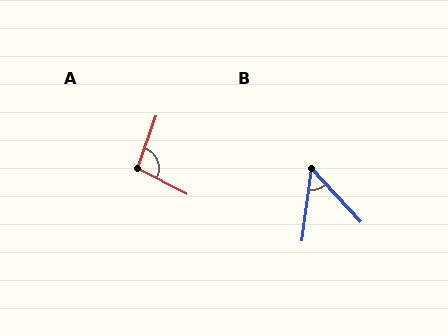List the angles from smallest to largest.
B (50°), A (98°).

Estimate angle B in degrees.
Approximately 50 degrees.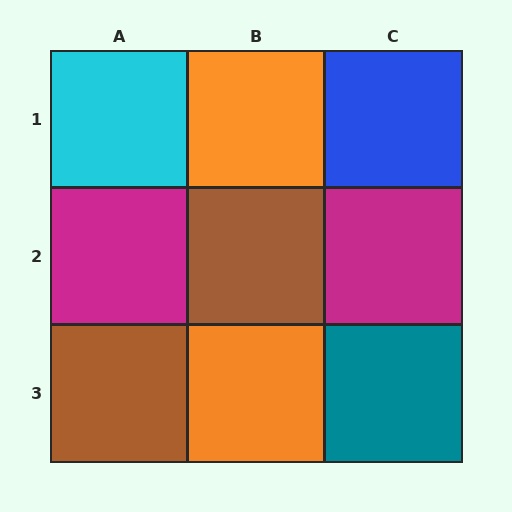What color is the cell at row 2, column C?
Magenta.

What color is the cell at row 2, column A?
Magenta.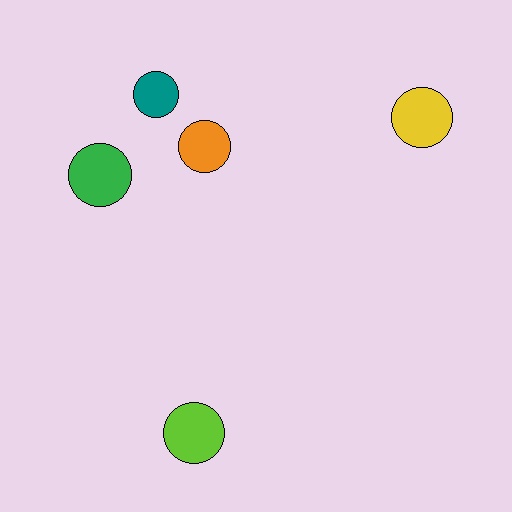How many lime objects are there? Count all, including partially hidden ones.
There is 1 lime object.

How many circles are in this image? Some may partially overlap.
There are 5 circles.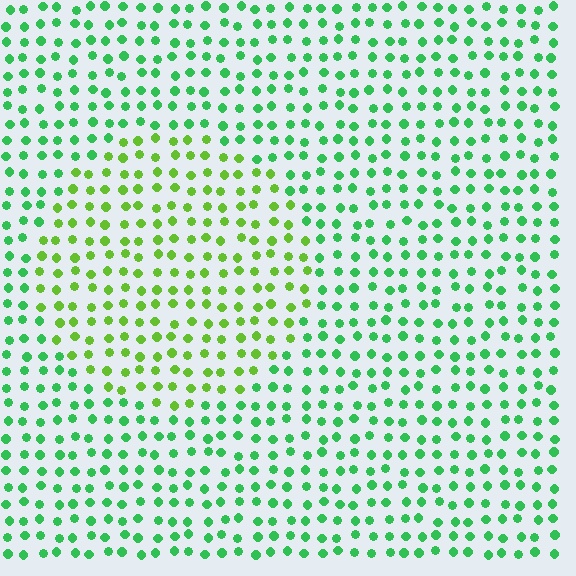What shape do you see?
I see a circle.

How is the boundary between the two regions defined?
The boundary is defined purely by a slight shift in hue (about 37 degrees). Spacing, size, and orientation are identical on both sides.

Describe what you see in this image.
The image is filled with small green elements in a uniform arrangement. A circle-shaped region is visible where the elements are tinted to a slightly different hue, forming a subtle color boundary.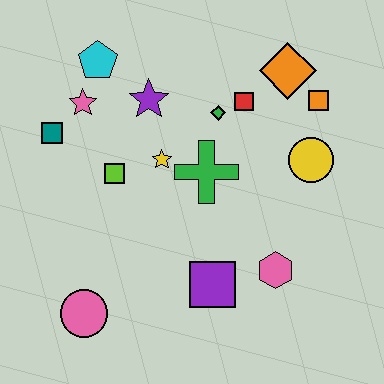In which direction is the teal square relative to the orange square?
The teal square is to the left of the orange square.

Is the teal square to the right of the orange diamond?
No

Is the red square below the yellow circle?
No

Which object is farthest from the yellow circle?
The pink circle is farthest from the yellow circle.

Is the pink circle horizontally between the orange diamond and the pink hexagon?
No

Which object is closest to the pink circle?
The purple square is closest to the pink circle.